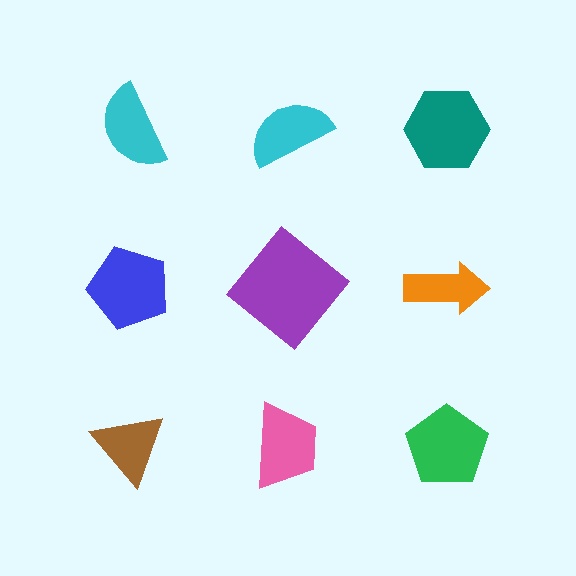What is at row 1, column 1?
A cyan semicircle.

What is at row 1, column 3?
A teal hexagon.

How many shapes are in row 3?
3 shapes.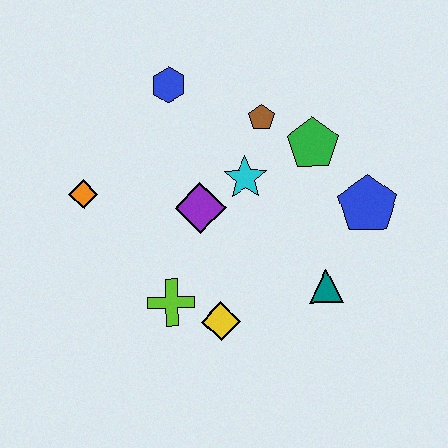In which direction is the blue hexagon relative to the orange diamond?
The blue hexagon is above the orange diamond.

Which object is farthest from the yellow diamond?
The blue hexagon is farthest from the yellow diamond.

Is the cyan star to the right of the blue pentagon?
No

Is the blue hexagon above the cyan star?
Yes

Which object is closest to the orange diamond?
The purple diamond is closest to the orange diamond.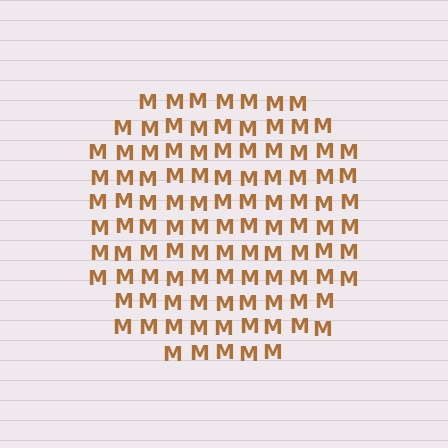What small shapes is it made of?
It is made of small letter M's.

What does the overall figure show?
The overall figure shows a circle.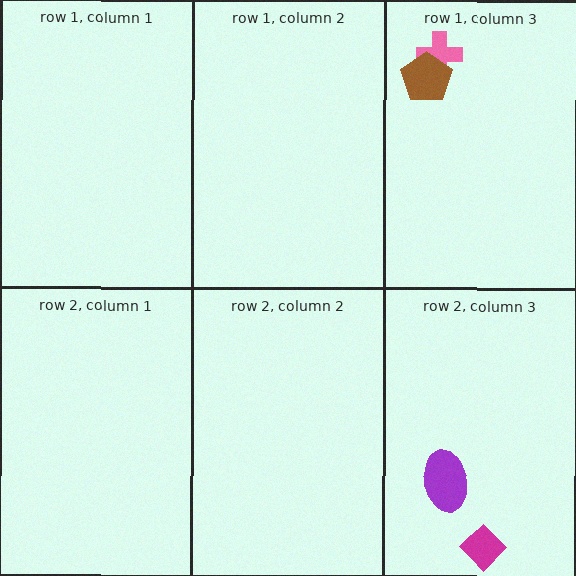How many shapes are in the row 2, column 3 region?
2.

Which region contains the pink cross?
The row 1, column 3 region.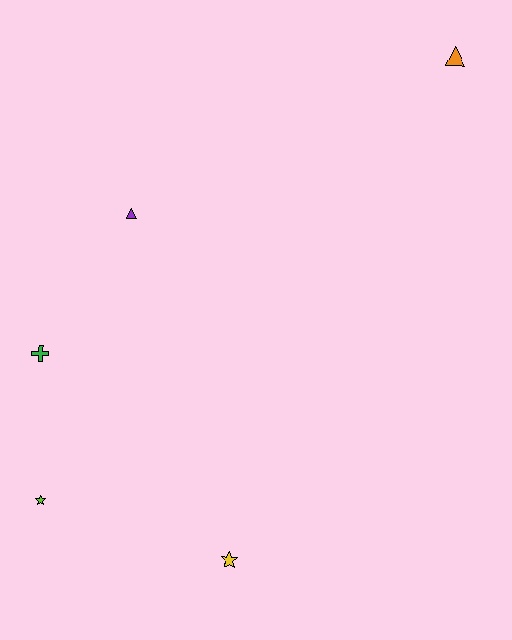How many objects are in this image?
There are 5 objects.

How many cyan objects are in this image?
There are no cyan objects.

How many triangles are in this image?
There are 2 triangles.